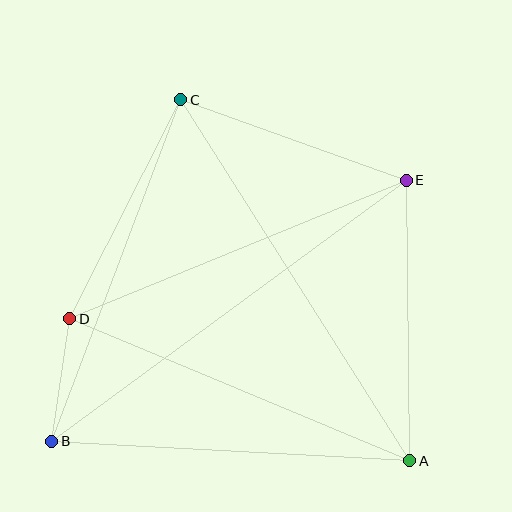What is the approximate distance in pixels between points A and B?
The distance between A and B is approximately 359 pixels.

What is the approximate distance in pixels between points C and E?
The distance between C and E is approximately 239 pixels.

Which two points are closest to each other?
Points B and D are closest to each other.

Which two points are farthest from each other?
Points B and E are farthest from each other.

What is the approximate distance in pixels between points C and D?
The distance between C and D is approximately 245 pixels.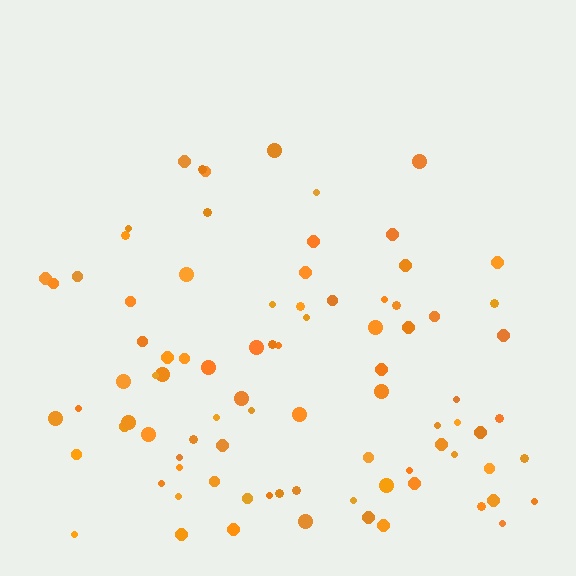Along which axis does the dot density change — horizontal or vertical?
Vertical.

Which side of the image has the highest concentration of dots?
The bottom.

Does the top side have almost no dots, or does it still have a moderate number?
Still a moderate number, just noticeably fewer than the bottom.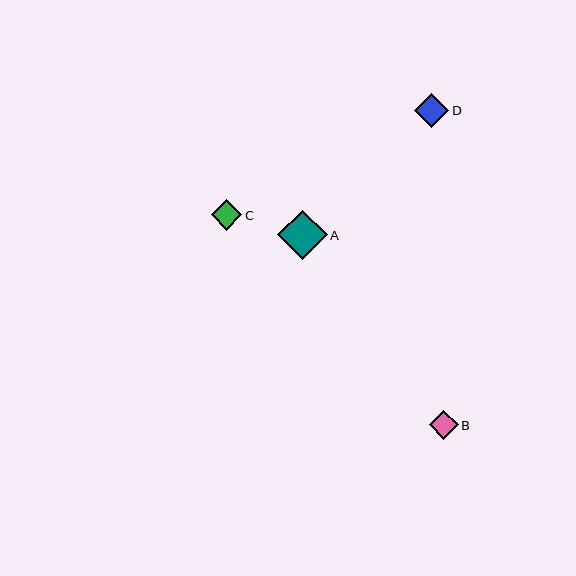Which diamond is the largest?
Diamond A is the largest with a size of approximately 49 pixels.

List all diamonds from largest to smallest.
From largest to smallest: A, D, C, B.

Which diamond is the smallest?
Diamond B is the smallest with a size of approximately 29 pixels.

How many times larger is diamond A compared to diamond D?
Diamond A is approximately 1.4 times the size of diamond D.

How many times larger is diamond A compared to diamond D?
Diamond A is approximately 1.4 times the size of diamond D.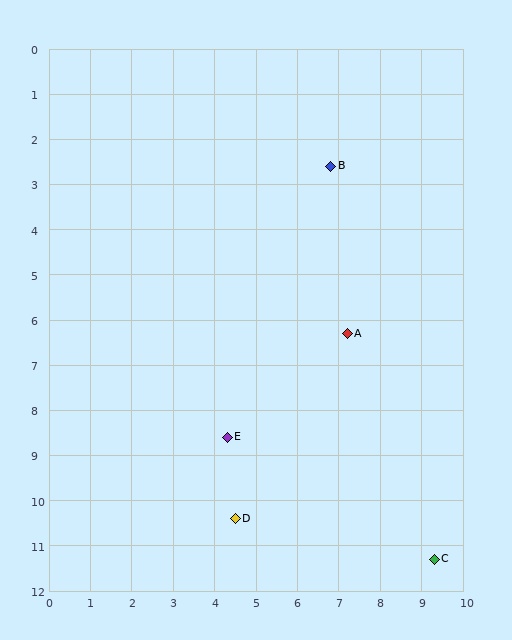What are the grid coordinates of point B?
Point B is at approximately (6.8, 2.6).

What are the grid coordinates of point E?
Point E is at approximately (4.3, 8.6).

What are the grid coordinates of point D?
Point D is at approximately (4.5, 10.4).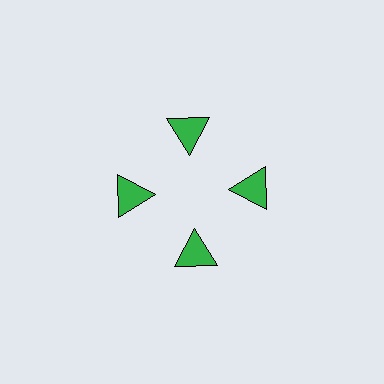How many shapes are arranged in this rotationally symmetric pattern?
There are 4 shapes, arranged in 4 groups of 1.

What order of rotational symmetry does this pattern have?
This pattern has 4-fold rotational symmetry.